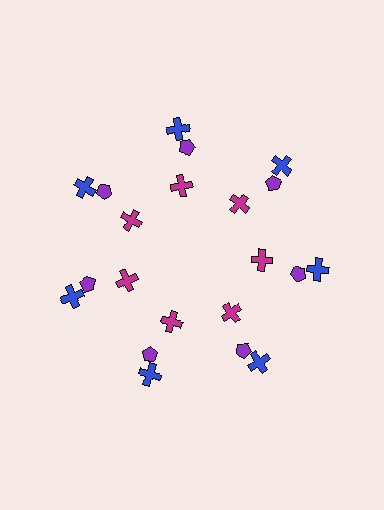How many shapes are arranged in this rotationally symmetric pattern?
There are 21 shapes, arranged in 7 groups of 3.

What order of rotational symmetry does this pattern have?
This pattern has 7-fold rotational symmetry.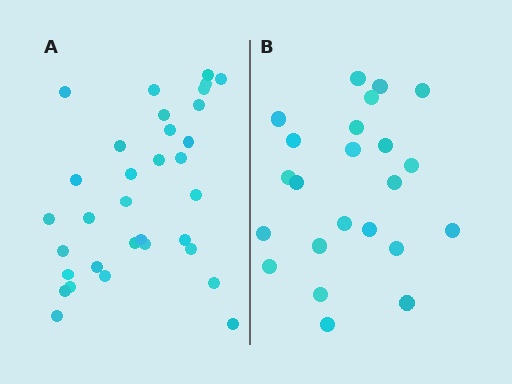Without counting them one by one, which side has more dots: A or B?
Region A (the left region) has more dots.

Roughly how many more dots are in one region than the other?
Region A has roughly 10 or so more dots than region B.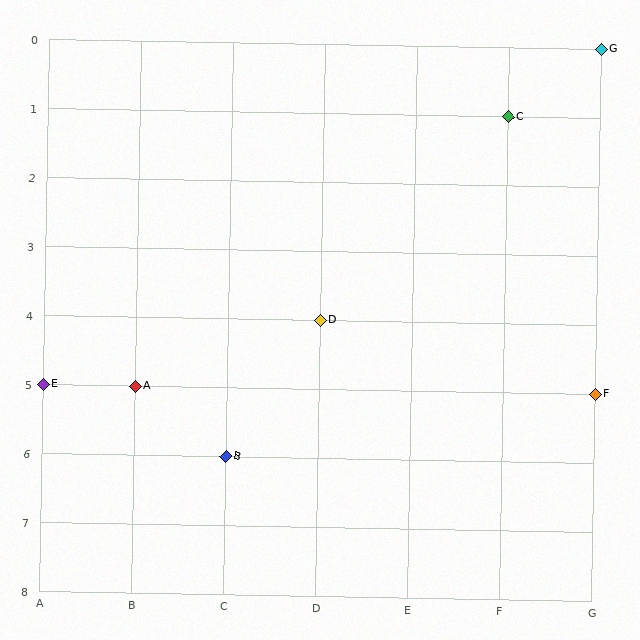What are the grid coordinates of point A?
Point A is at grid coordinates (B, 5).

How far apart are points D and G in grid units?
Points D and G are 3 columns and 4 rows apart (about 5.0 grid units diagonally).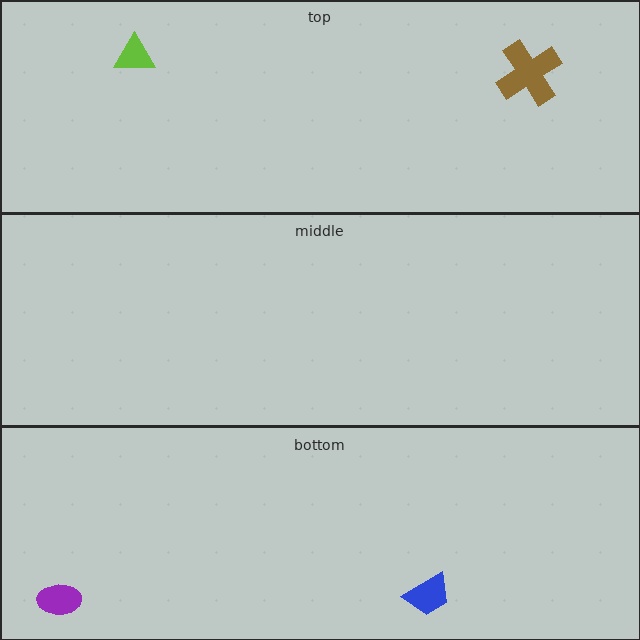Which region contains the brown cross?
The top region.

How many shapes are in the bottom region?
2.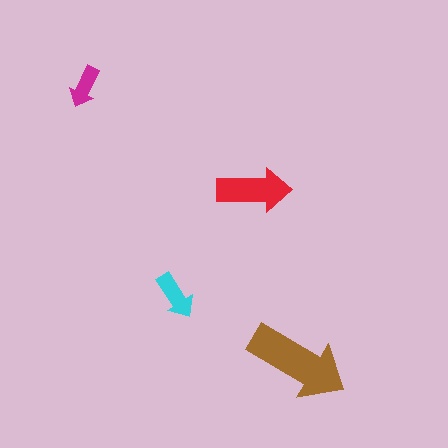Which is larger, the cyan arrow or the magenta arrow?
The cyan one.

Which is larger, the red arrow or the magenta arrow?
The red one.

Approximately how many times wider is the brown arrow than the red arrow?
About 1.5 times wider.